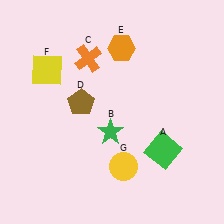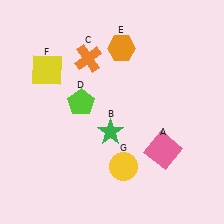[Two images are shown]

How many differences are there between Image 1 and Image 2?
There are 2 differences between the two images.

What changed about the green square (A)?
In Image 1, A is green. In Image 2, it changed to pink.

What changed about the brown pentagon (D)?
In Image 1, D is brown. In Image 2, it changed to lime.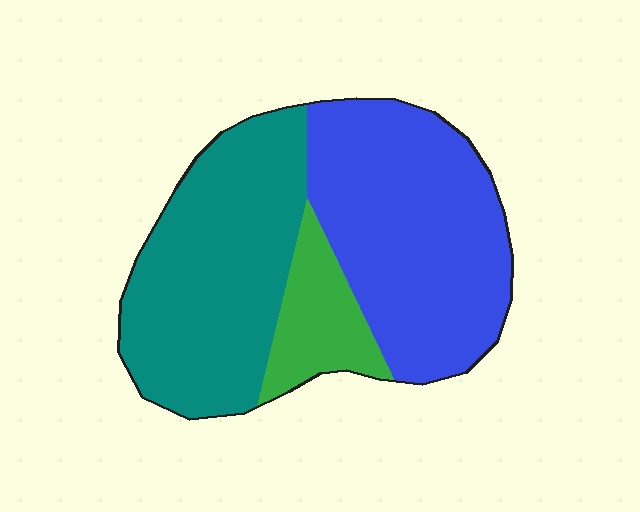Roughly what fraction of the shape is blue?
Blue covers roughly 45% of the shape.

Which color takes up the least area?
Green, at roughly 15%.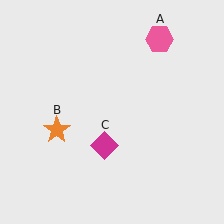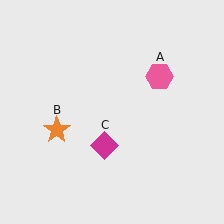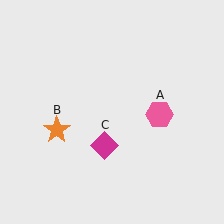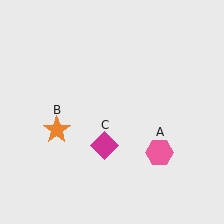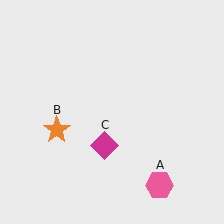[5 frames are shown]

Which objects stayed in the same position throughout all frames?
Orange star (object B) and magenta diamond (object C) remained stationary.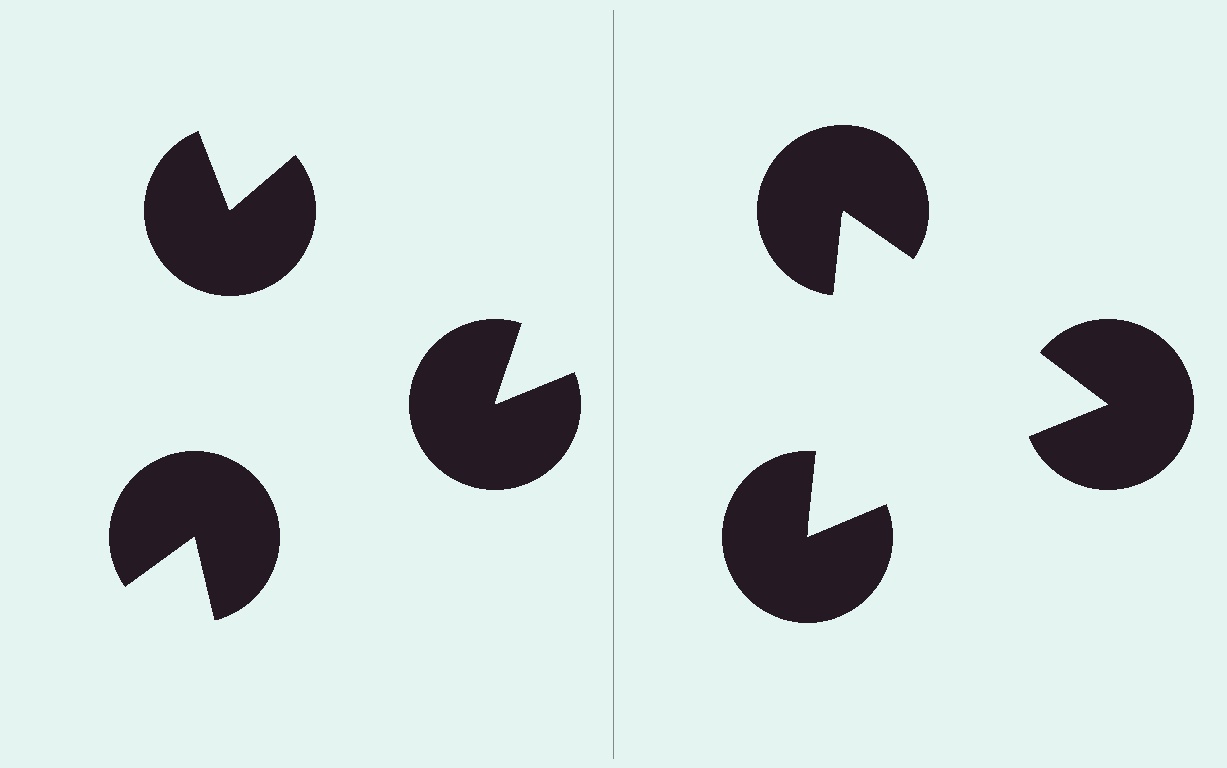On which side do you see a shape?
An illusory triangle appears on the right side. On the left side the wedge cuts are rotated, so no coherent shape forms.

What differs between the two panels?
The pac-man discs are positioned identically on both sides; only the wedge orientations differ. On the right they align to a triangle; on the left they are misaligned.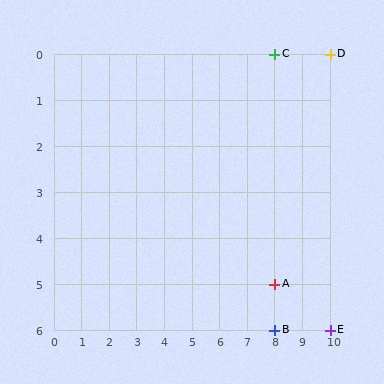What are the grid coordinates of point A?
Point A is at grid coordinates (8, 5).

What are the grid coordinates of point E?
Point E is at grid coordinates (10, 6).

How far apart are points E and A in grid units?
Points E and A are 2 columns and 1 row apart (about 2.2 grid units diagonally).